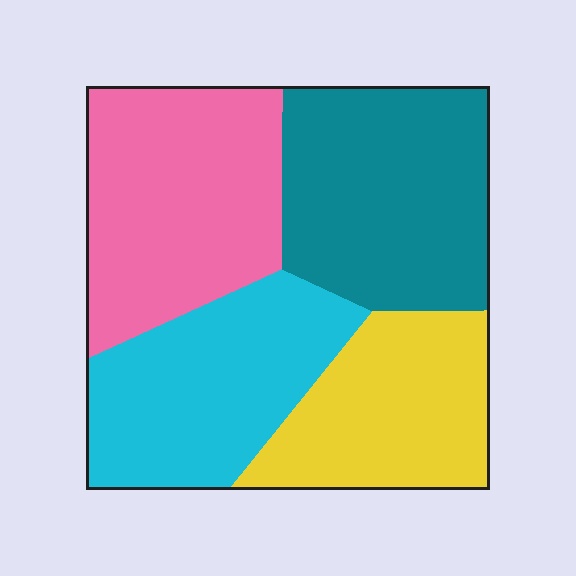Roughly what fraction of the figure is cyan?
Cyan takes up between a sixth and a third of the figure.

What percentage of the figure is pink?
Pink takes up about one quarter (1/4) of the figure.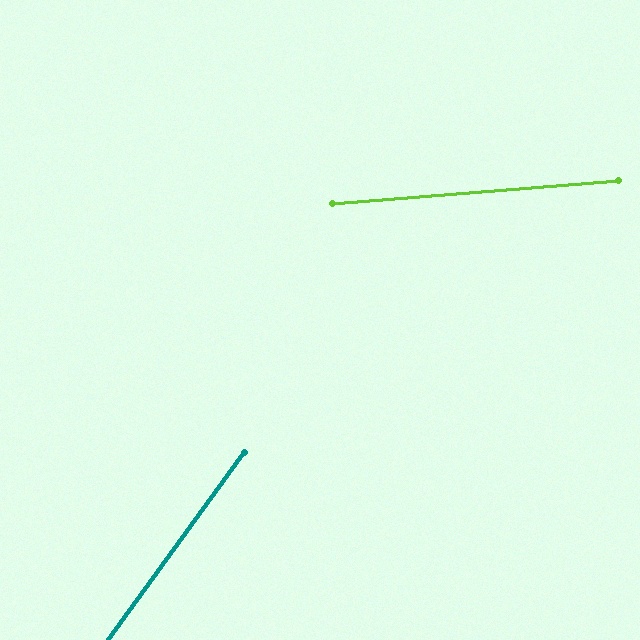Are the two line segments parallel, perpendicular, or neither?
Neither parallel nor perpendicular — they differ by about 50°.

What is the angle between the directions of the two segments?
Approximately 50 degrees.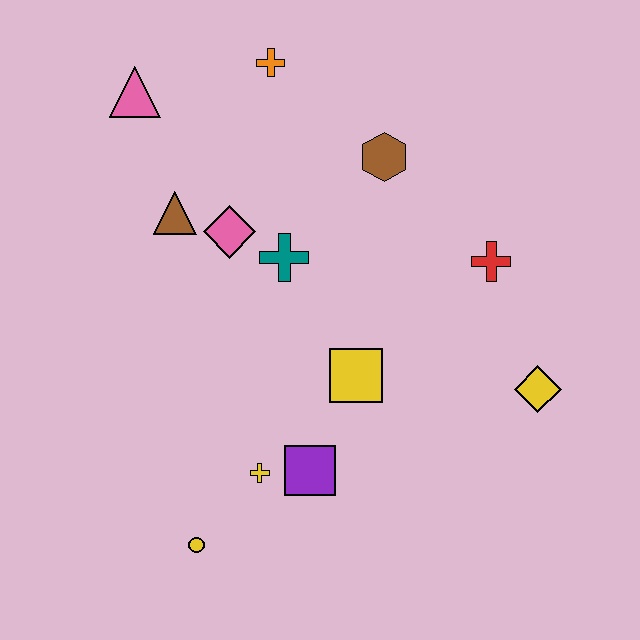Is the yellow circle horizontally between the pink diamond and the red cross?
No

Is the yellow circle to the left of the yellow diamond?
Yes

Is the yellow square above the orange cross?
No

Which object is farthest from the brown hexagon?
The yellow circle is farthest from the brown hexagon.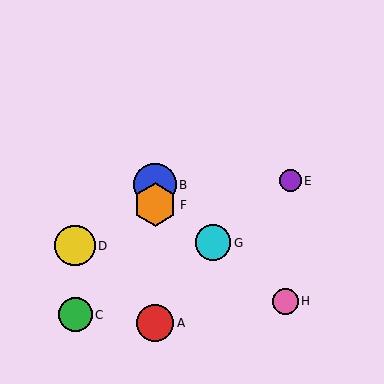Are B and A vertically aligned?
Yes, both are at x≈155.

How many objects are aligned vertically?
3 objects (A, B, F) are aligned vertically.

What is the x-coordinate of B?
Object B is at x≈155.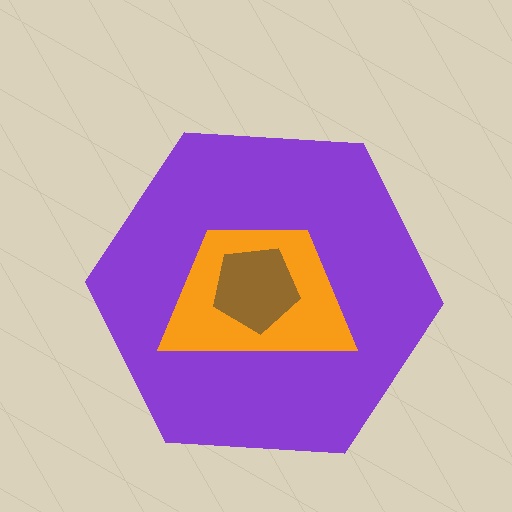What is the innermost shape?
The brown pentagon.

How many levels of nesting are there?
3.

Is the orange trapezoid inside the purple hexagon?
Yes.